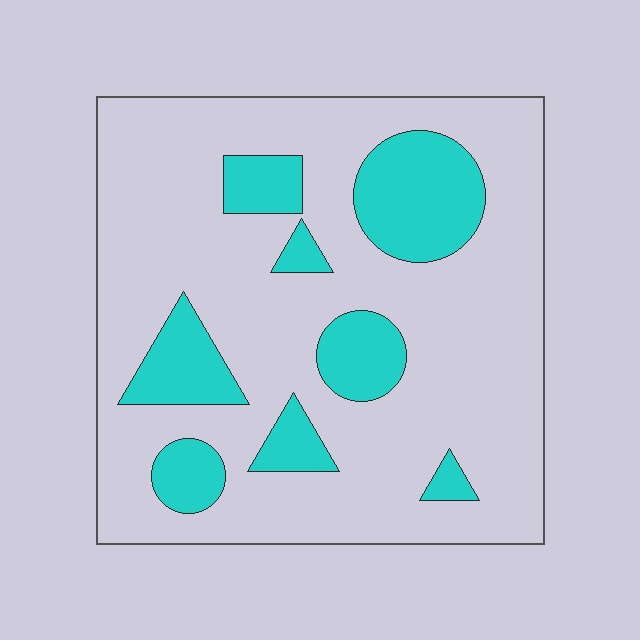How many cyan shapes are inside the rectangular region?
8.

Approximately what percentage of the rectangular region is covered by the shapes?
Approximately 20%.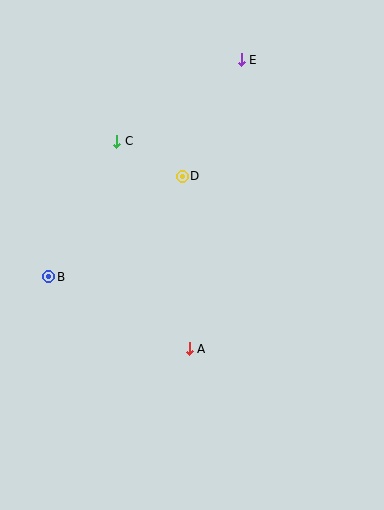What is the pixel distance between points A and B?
The distance between A and B is 158 pixels.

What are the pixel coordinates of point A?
Point A is at (189, 349).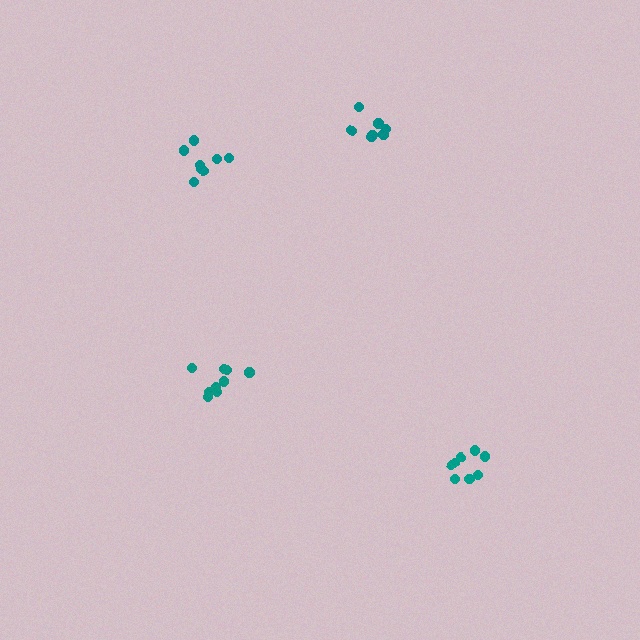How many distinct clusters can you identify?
There are 4 distinct clusters.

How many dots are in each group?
Group 1: 8 dots, Group 2: 9 dots, Group 3: 7 dots, Group 4: 8 dots (32 total).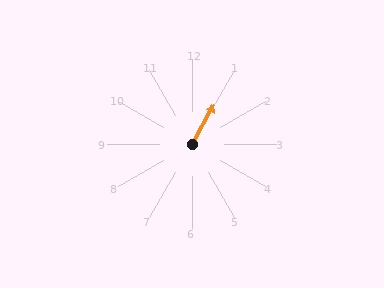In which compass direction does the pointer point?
Northeast.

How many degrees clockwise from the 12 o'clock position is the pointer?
Approximately 29 degrees.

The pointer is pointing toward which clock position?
Roughly 1 o'clock.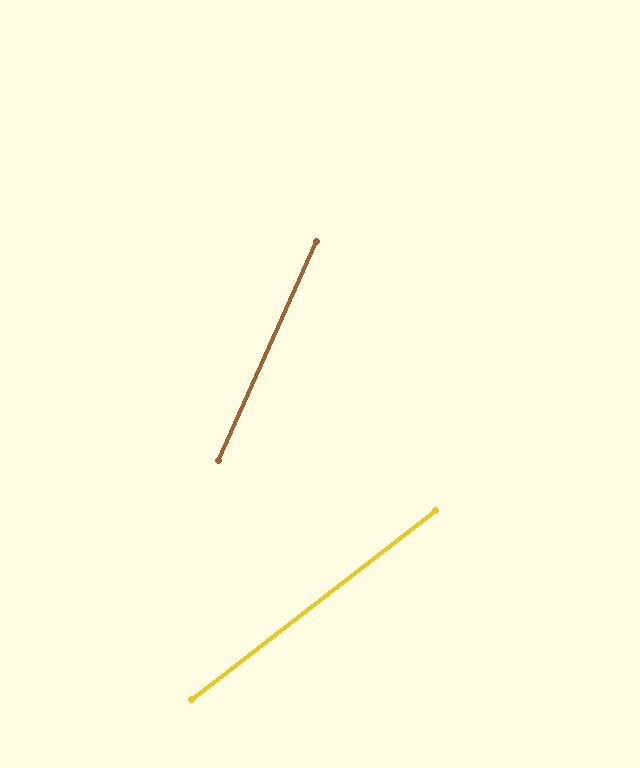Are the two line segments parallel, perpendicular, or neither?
Neither parallel nor perpendicular — they differ by about 28°.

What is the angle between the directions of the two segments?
Approximately 28 degrees.